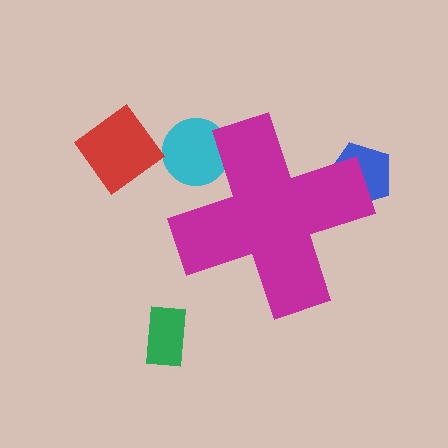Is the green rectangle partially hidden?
No, the green rectangle is fully visible.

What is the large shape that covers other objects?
A magenta cross.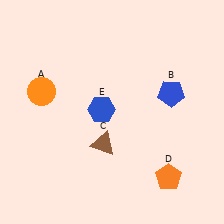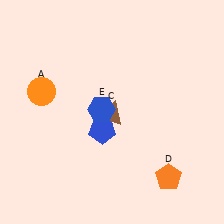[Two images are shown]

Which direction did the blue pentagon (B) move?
The blue pentagon (B) moved left.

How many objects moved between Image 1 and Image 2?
2 objects moved between the two images.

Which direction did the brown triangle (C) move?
The brown triangle (C) moved up.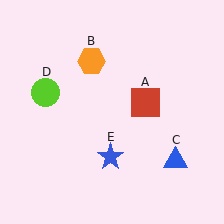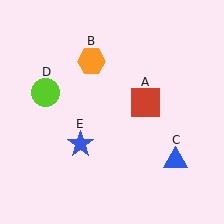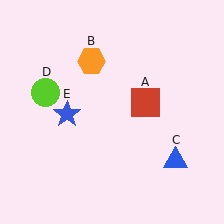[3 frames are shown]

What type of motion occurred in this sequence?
The blue star (object E) rotated clockwise around the center of the scene.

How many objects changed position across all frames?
1 object changed position: blue star (object E).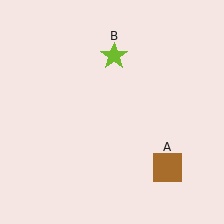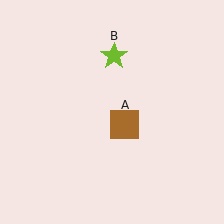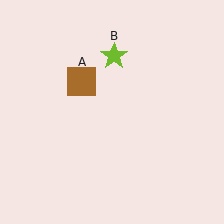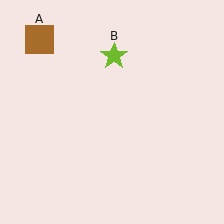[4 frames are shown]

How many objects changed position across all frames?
1 object changed position: brown square (object A).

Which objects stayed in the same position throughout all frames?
Lime star (object B) remained stationary.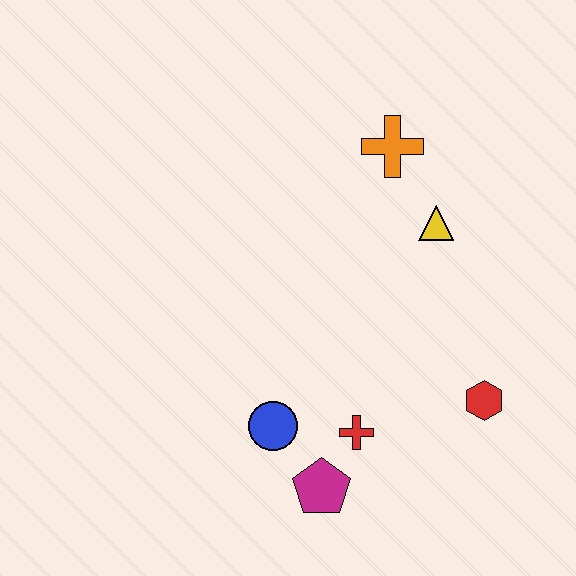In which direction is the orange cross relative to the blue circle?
The orange cross is above the blue circle.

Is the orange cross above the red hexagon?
Yes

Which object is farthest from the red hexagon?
The orange cross is farthest from the red hexagon.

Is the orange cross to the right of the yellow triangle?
No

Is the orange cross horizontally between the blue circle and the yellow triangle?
Yes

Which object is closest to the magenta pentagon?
The red cross is closest to the magenta pentagon.